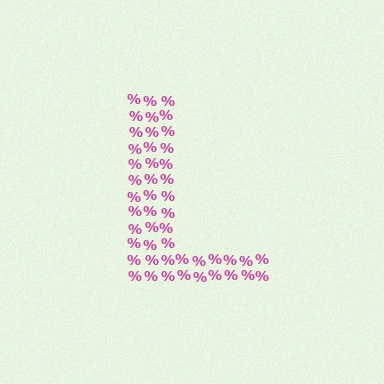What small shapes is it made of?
It is made of small percent signs.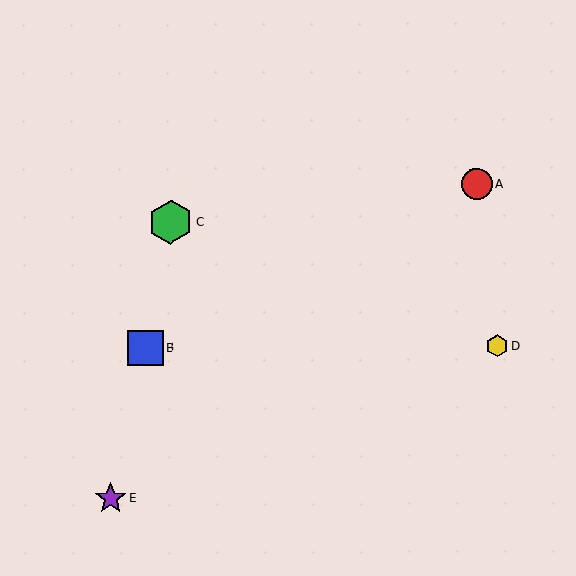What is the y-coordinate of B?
Object B is at y≈347.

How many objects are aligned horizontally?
2 objects (B, D) are aligned horizontally.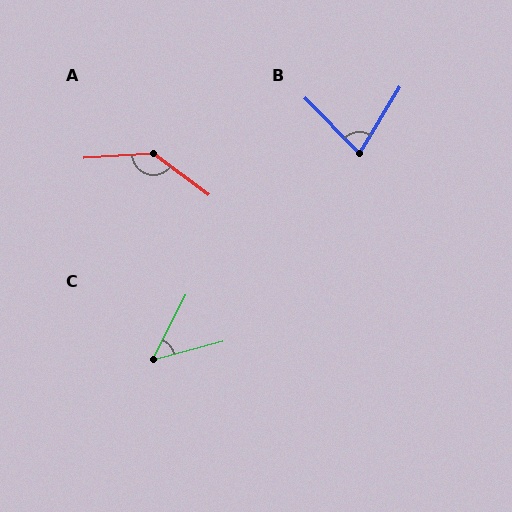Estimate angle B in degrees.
Approximately 76 degrees.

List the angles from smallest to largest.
C (49°), B (76°), A (140°).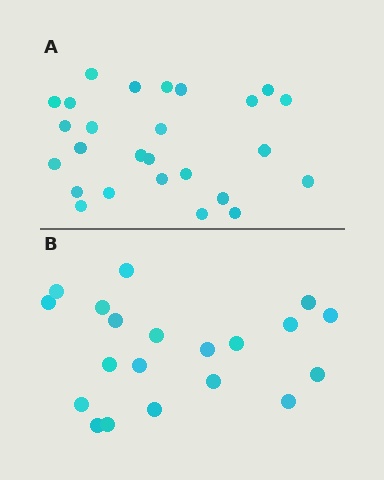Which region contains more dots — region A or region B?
Region A (the top region) has more dots.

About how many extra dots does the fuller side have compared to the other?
Region A has about 6 more dots than region B.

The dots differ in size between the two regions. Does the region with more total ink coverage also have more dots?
No. Region B has more total ink coverage because its dots are larger, but region A actually contains more individual dots. Total area can be misleading — the number of items is what matters here.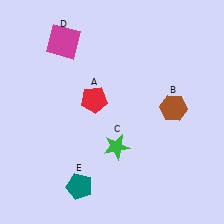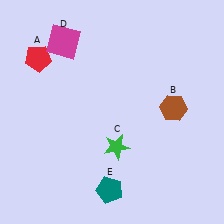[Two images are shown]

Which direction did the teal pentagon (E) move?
The teal pentagon (E) moved right.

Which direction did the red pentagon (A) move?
The red pentagon (A) moved left.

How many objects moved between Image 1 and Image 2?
2 objects moved between the two images.